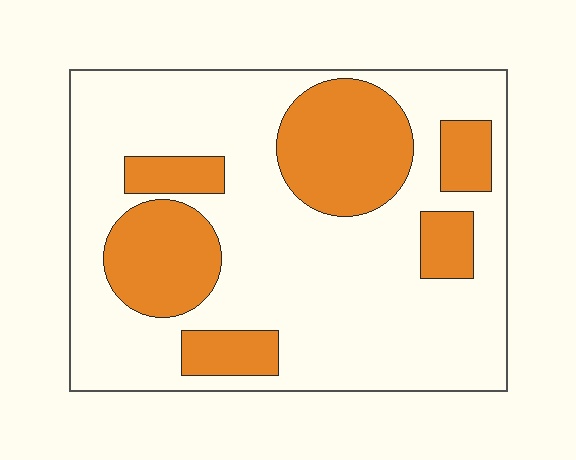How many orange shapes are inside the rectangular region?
6.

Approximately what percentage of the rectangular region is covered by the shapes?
Approximately 30%.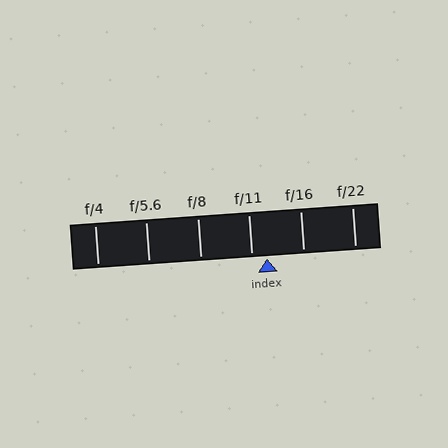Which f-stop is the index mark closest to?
The index mark is closest to f/11.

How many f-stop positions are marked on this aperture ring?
There are 6 f-stop positions marked.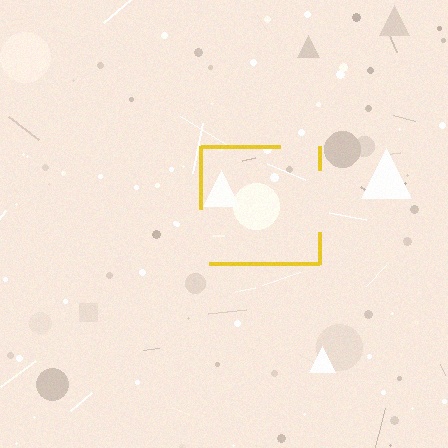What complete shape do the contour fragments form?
The contour fragments form a square.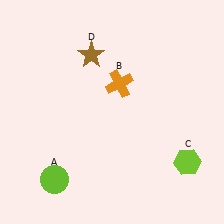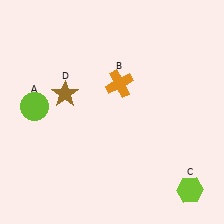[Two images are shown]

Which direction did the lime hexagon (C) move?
The lime hexagon (C) moved down.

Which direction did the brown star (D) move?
The brown star (D) moved down.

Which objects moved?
The objects that moved are: the lime circle (A), the lime hexagon (C), the brown star (D).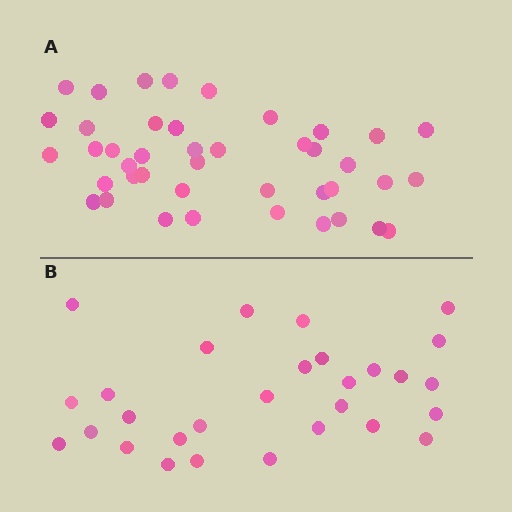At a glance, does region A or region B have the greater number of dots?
Region A (the top region) has more dots.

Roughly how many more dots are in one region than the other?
Region A has approximately 15 more dots than region B.